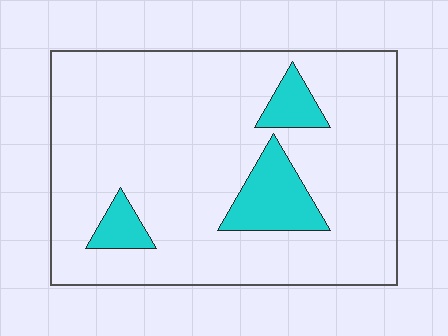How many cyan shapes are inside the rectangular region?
3.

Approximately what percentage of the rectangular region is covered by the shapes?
Approximately 15%.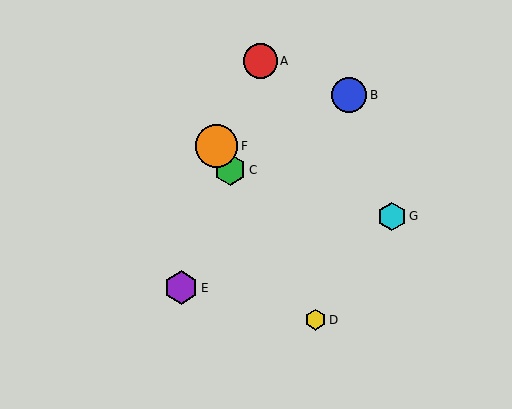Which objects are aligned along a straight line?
Objects C, D, F are aligned along a straight line.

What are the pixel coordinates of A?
Object A is at (260, 61).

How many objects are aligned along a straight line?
3 objects (C, D, F) are aligned along a straight line.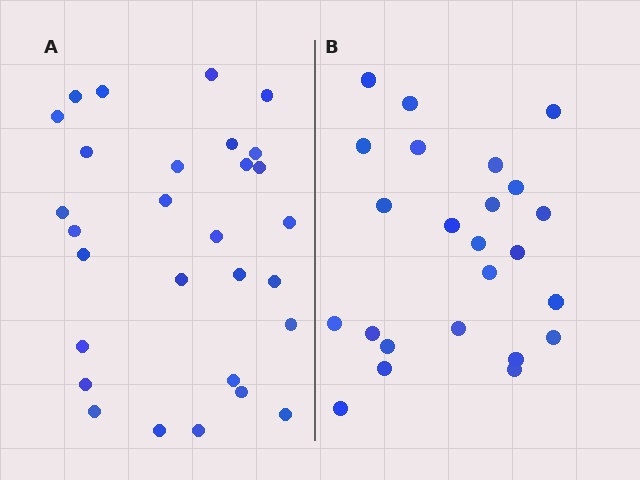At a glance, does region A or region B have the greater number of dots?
Region A (the left region) has more dots.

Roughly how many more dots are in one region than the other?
Region A has about 5 more dots than region B.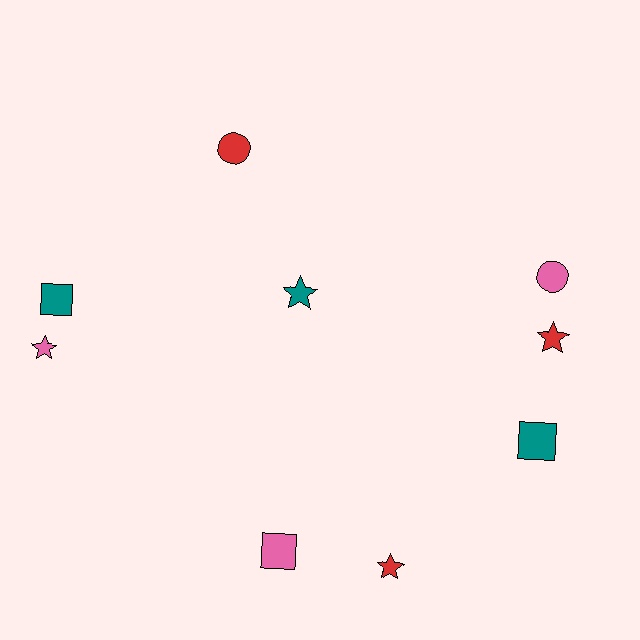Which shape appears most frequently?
Star, with 4 objects.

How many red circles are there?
There is 1 red circle.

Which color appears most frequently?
Red, with 3 objects.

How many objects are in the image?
There are 9 objects.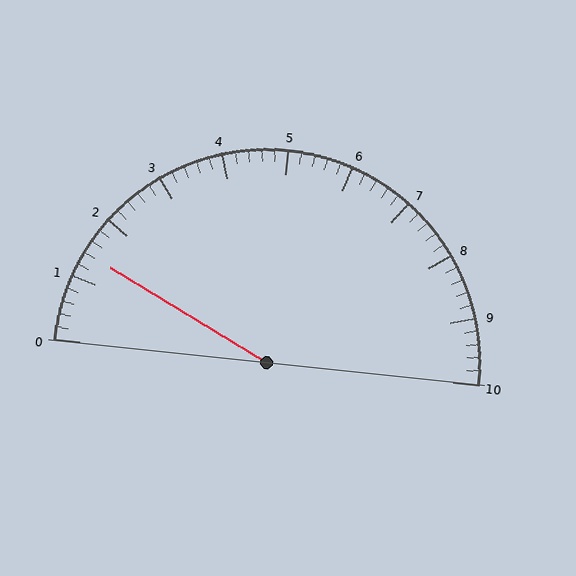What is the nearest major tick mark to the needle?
The nearest major tick mark is 1.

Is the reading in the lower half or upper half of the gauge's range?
The reading is in the lower half of the range (0 to 10).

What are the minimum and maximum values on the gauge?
The gauge ranges from 0 to 10.